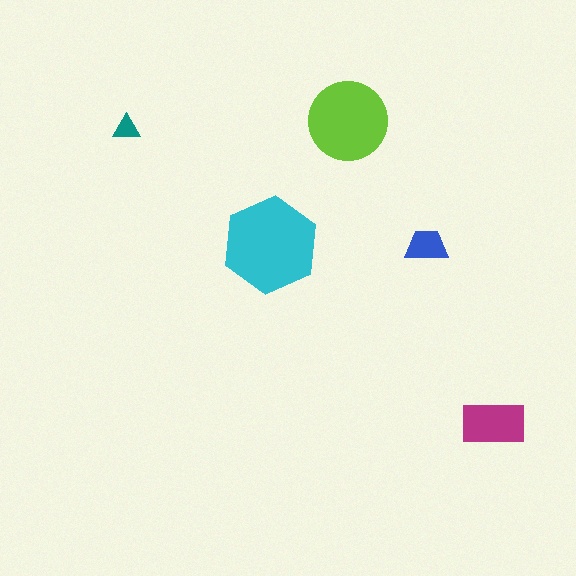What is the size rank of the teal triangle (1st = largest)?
5th.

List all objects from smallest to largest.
The teal triangle, the blue trapezoid, the magenta rectangle, the lime circle, the cyan hexagon.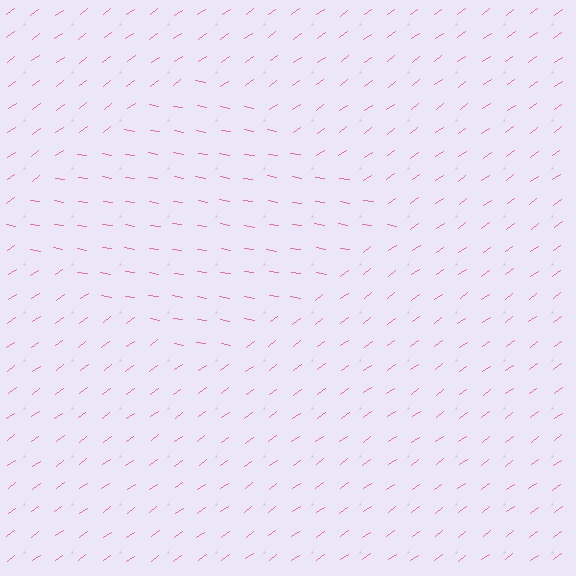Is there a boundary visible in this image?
Yes, there is a texture boundary formed by a change in line orientation.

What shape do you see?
I see a diamond.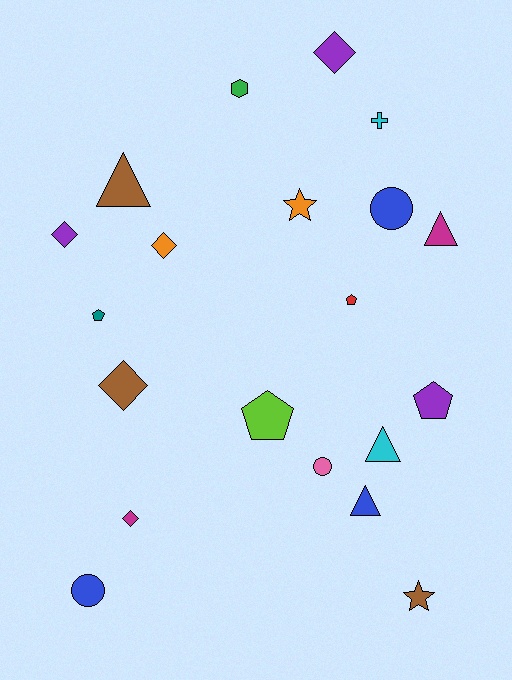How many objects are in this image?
There are 20 objects.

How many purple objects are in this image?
There are 3 purple objects.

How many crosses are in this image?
There is 1 cross.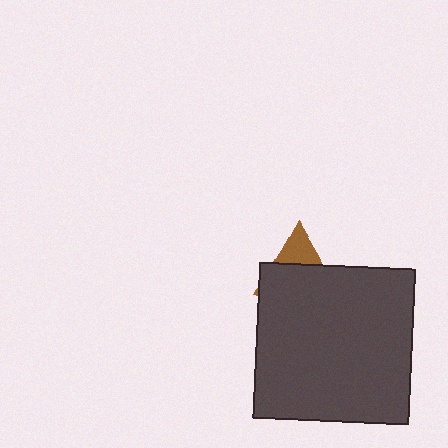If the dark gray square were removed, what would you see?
You would see the complete brown triangle.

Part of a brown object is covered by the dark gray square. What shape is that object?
It is a triangle.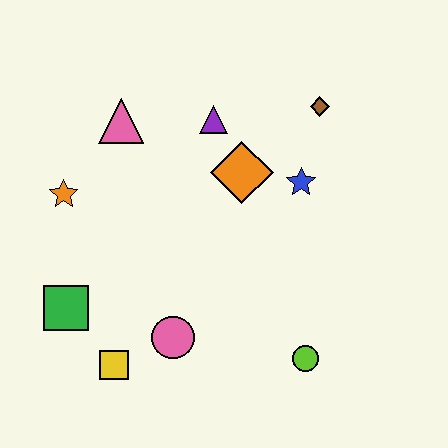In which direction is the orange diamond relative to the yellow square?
The orange diamond is above the yellow square.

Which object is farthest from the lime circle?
The pink triangle is farthest from the lime circle.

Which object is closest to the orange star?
The pink triangle is closest to the orange star.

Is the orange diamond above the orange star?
Yes